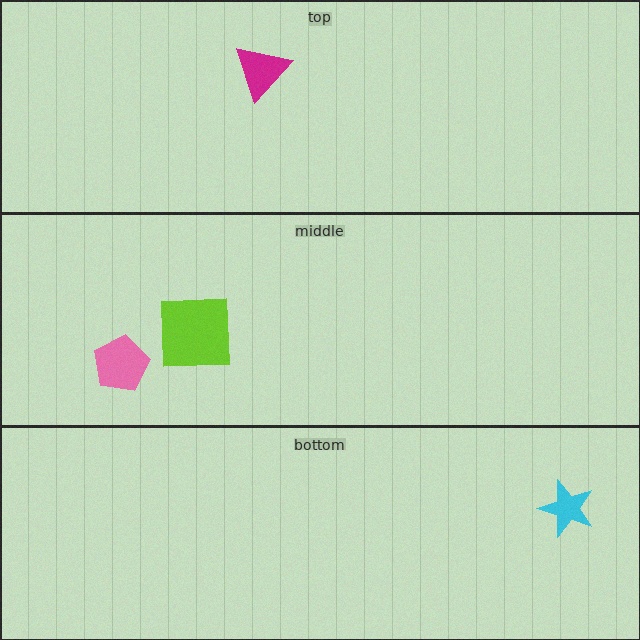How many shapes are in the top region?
1.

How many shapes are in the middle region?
2.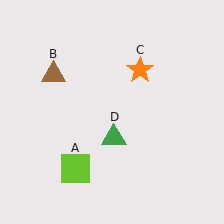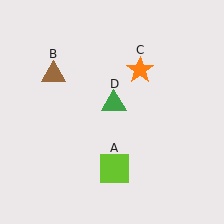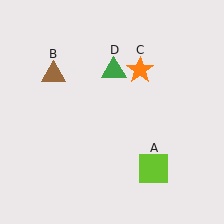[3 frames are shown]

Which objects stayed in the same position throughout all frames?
Brown triangle (object B) and orange star (object C) remained stationary.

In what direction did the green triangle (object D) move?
The green triangle (object D) moved up.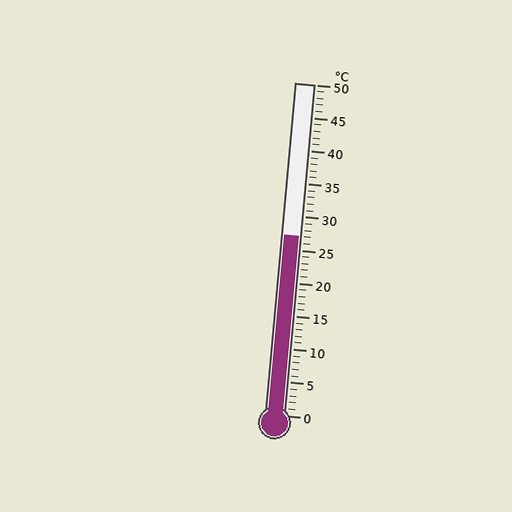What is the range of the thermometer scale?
The thermometer scale ranges from 0°C to 50°C.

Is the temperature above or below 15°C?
The temperature is above 15°C.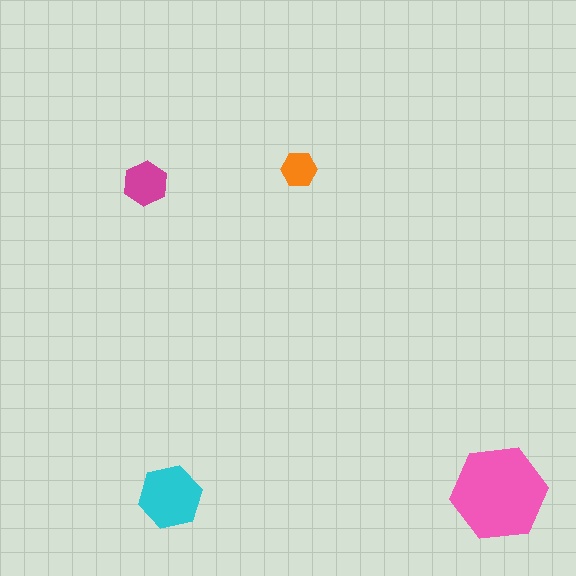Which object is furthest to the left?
The magenta hexagon is leftmost.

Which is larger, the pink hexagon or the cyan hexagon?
The pink one.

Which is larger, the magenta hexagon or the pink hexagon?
The pink one.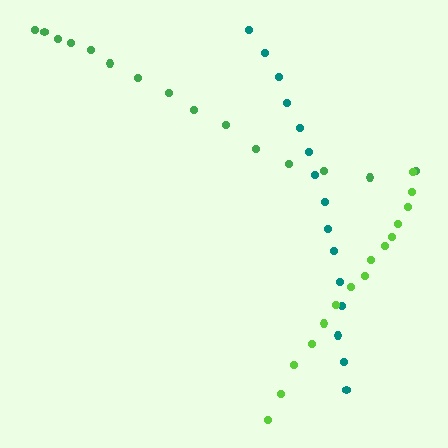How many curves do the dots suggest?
There are 3 distinct paths.